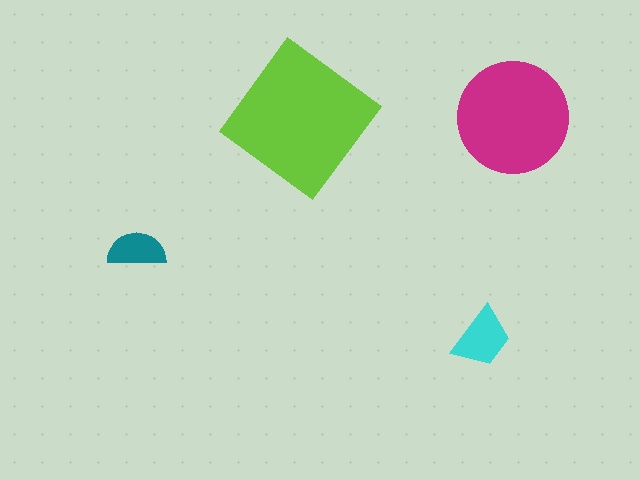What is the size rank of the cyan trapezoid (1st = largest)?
3rd.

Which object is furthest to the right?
The magenta circle is rightmost.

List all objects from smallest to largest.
The teal semicircle, the cyan trapezoid, the magenta circle, the lime diamond.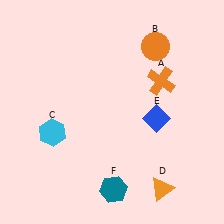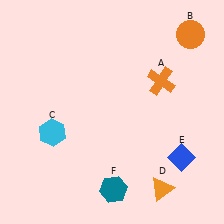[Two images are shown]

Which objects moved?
The objects that moved are: the orange circle (B), the blue diamond (E).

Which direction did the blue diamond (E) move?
The blue diamond (E) moved down.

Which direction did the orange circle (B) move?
The orange circle (B) moved right.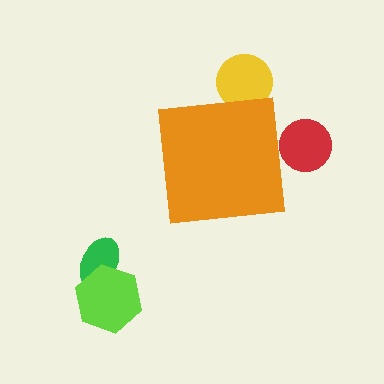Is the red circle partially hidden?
Yes, the red circle is partially hidden behind the orange square.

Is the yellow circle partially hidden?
Yes, the yellow circle is partially hidden behind the orange square.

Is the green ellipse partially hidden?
No, the green ellipse is fully visible.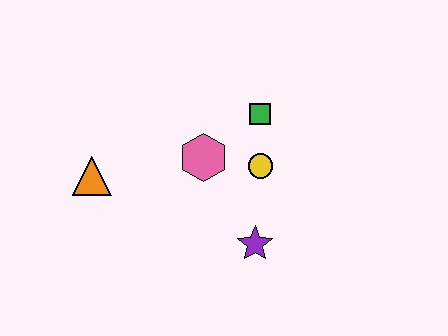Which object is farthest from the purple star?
The orange triangle is farthest from the purple star.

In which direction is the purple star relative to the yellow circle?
The purple star is below the yellow circle.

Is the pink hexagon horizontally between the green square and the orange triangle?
Yes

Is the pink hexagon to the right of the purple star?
No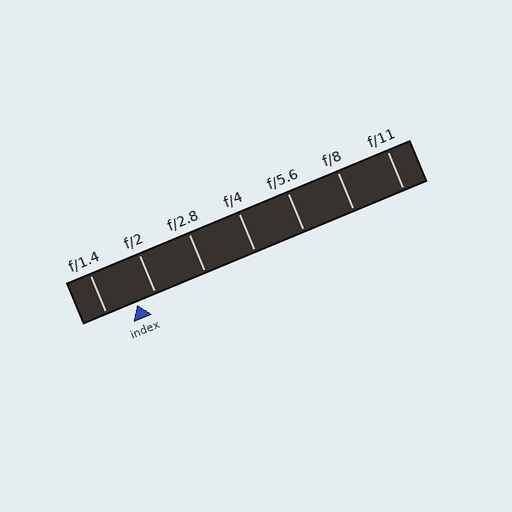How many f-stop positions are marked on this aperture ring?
There are 7 f-stop positions marked.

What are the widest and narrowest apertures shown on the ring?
The widest aperture shown is f/1.4 and the narrowest is f/11.